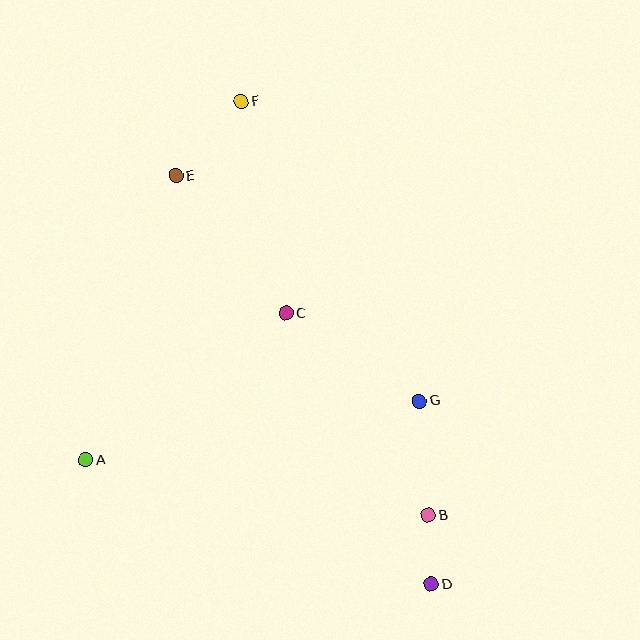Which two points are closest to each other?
Points B and D are closest to each other.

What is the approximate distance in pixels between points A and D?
The distance between A and D is approximately 367 pixels.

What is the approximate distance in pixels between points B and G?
The distance between B and G is approximately 115 pixels.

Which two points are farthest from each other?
Points D and F are farthest from each other.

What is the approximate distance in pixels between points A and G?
The distance between A and G is approximately 339 pixels.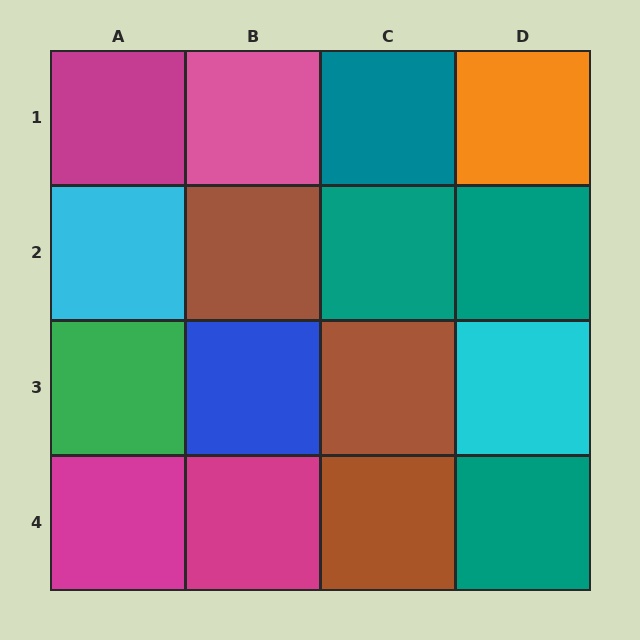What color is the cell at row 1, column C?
Teal.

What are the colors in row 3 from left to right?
Green, blue, brown, cyan.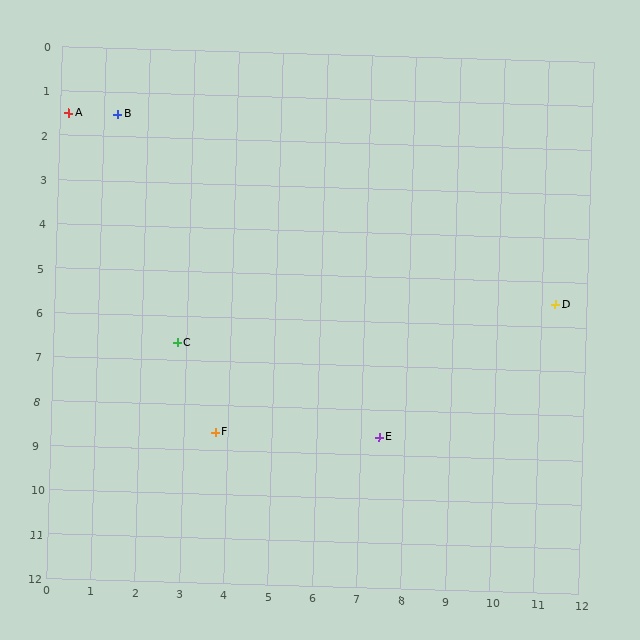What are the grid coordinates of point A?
Point A is at approximately (0.2, 1.5).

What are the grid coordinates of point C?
Point C is at approximately (2.8, 6.6).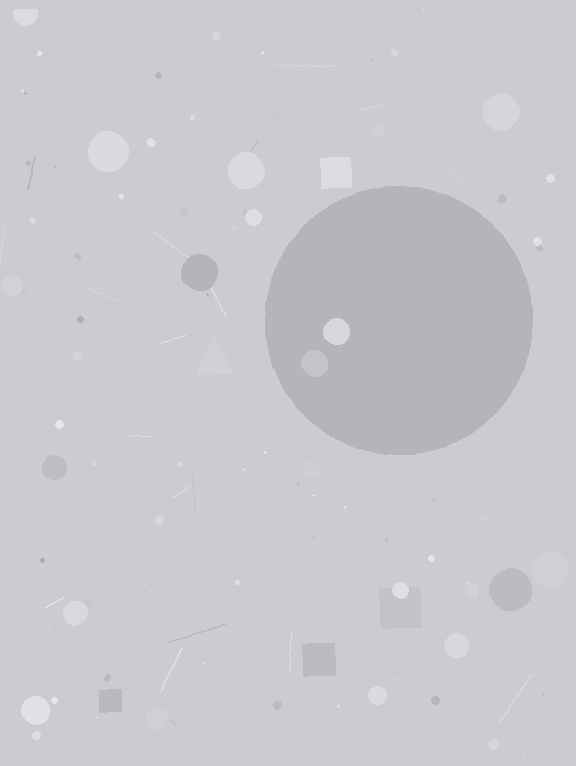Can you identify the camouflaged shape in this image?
The camouflaged shape is a circle.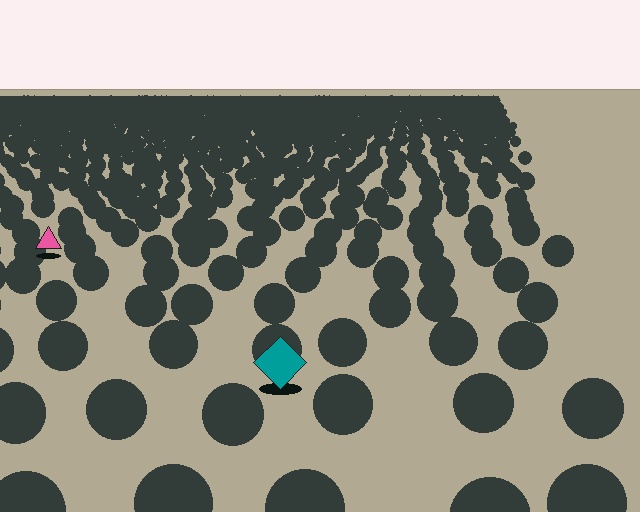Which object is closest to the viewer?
The teal diamond is closest. The texture marks near it are larger and more spread out.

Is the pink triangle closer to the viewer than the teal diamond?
No. The teal diamond is closer — you can tell from the texture gradient: the ground texture is coarser near it.